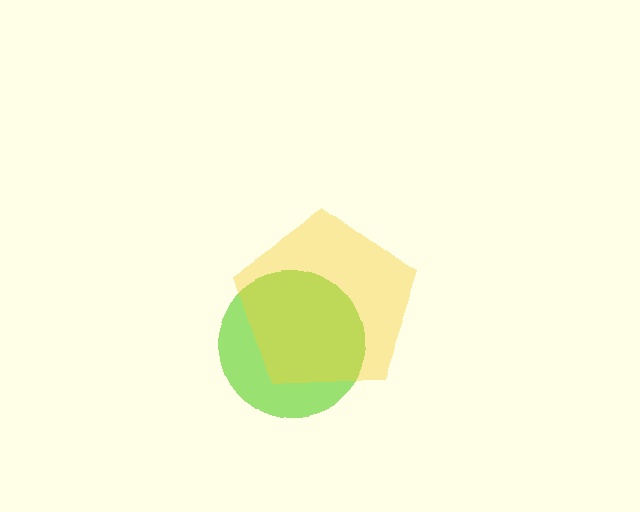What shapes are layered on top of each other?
The layered shapes are: a lime circle, a yellow pentagon.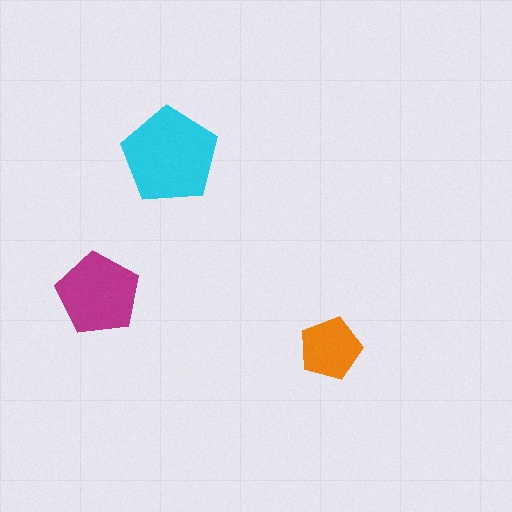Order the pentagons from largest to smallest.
the cyan one, the magenta one, the orange one.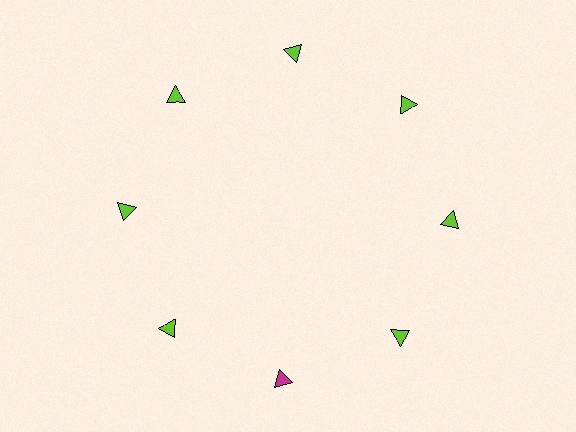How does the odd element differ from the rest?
It has a different color: magenta instead of lime.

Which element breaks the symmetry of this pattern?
The magenta triangle at roughly the 6 o'clock position breaks the symmetry. All other shapes are lime triangles.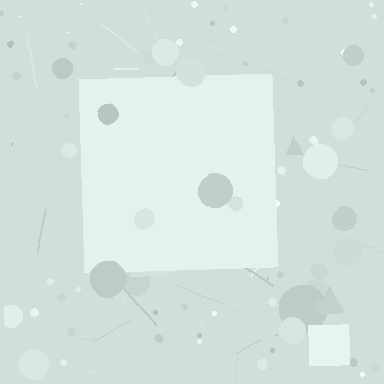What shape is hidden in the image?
A square is hidden in the image.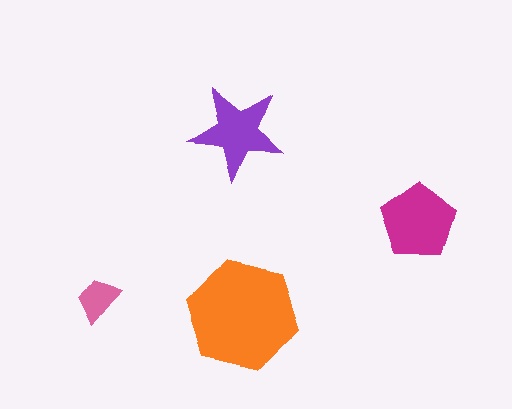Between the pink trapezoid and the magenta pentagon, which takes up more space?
The magenta pentagon.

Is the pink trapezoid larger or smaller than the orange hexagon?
Smaller.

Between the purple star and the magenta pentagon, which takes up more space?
The magenta pentagon.